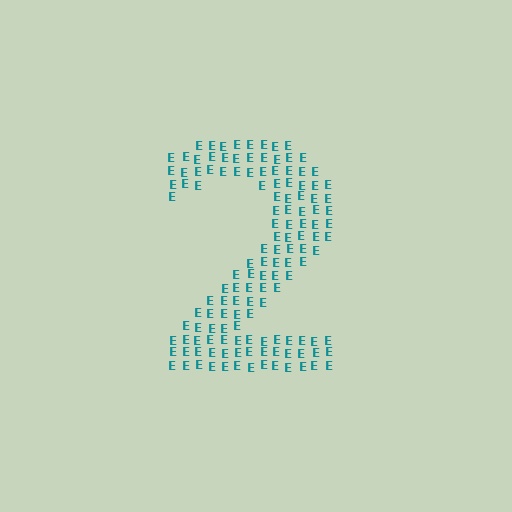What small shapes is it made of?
It is made of small letter E's.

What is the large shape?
The large shape is the digit 2.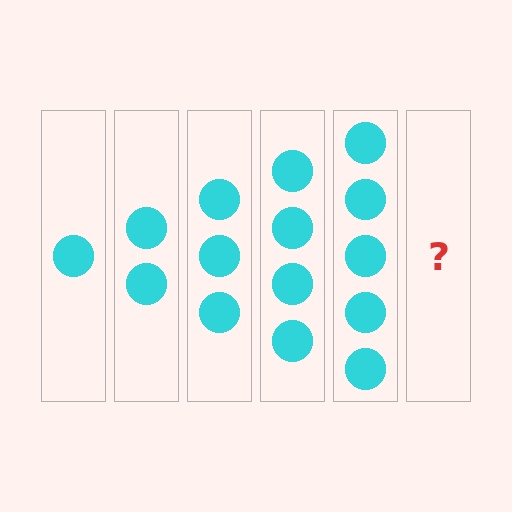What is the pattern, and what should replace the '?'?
The pattern is that each step adds one more circle. The '?' should be 6 circles.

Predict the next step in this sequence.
The next step is 6 circles.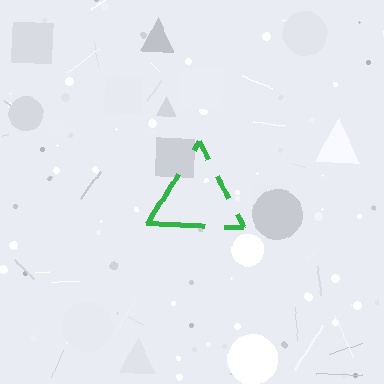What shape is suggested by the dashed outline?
The dashed outline suggests a triangle.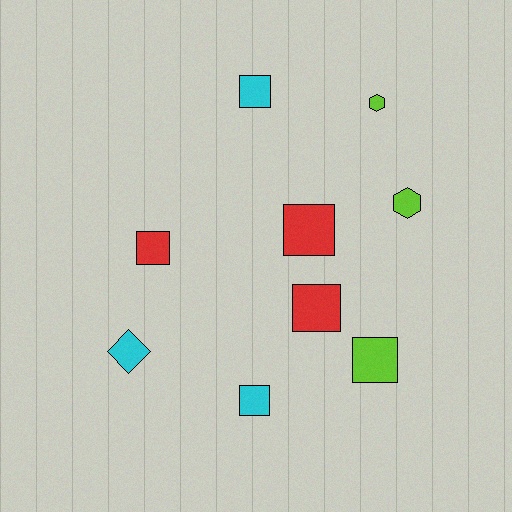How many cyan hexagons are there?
There are no cyan hexagons.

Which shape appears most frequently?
Square, with 6 objects.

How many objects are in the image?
There are 9 objects.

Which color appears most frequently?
Red, with 3 objects.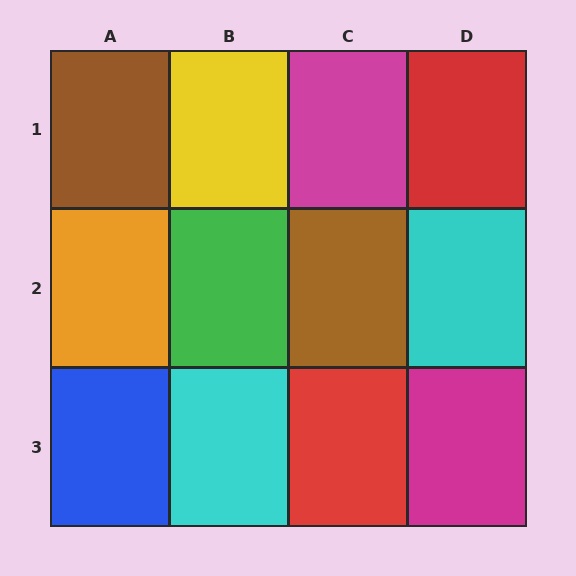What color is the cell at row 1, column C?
Magenta.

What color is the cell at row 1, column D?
Red.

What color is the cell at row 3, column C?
Red.